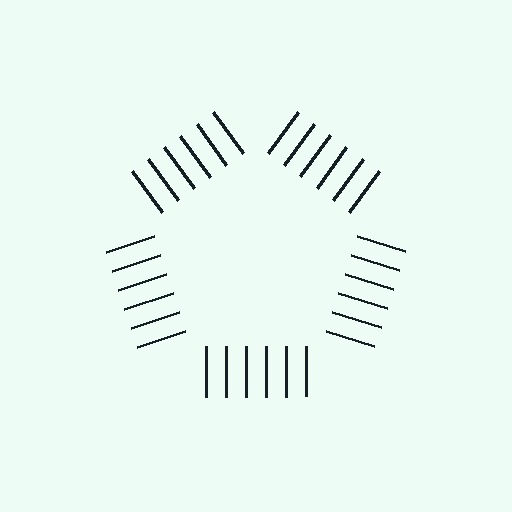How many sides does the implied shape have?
5 sides — the line-ends trace a pentagon.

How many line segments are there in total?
30 — 6 along each of the 5 edges.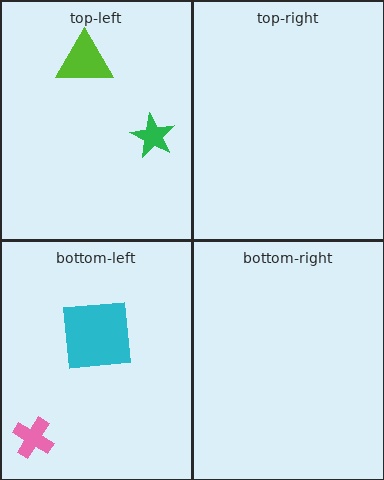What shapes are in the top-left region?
The green star, the lime triangle.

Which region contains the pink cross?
The bottom-left region.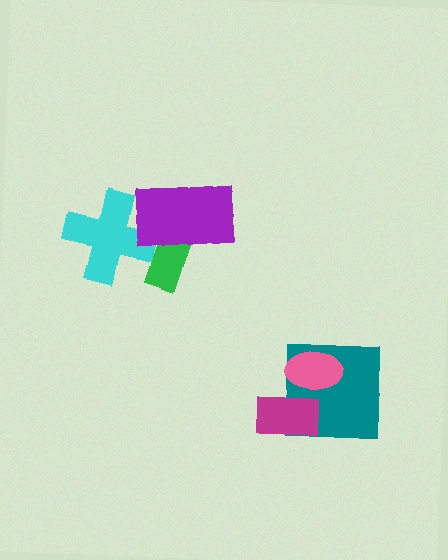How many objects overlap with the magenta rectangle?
2 objects overlap with the magenta rectangle.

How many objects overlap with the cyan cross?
2 objects overlap with the cyan cross.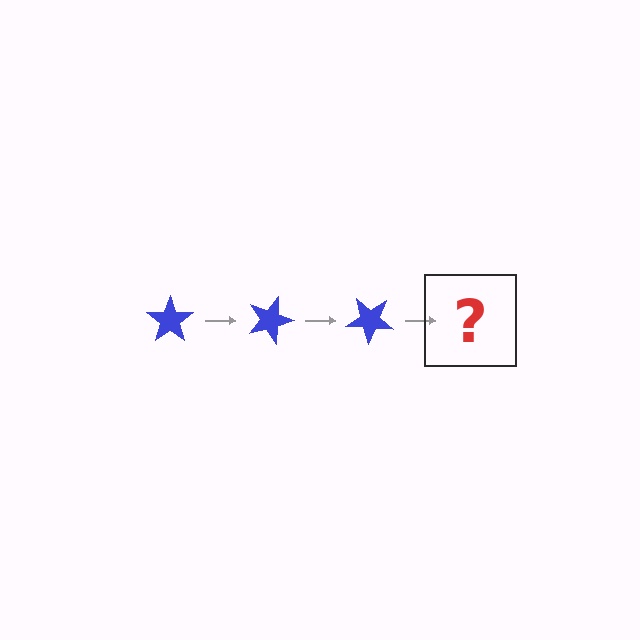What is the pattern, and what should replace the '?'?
The pattern is that the star rotates 20 degrees each step. The '?' should be a blue star rotated 60 degrees.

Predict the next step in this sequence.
The next step is a blue star rotated 60 degrees.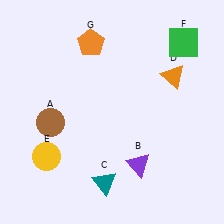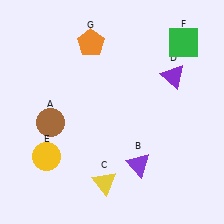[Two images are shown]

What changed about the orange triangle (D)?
In Image 1, D is orange. In Image 2, it changed to purple.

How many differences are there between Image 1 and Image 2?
There are 2 differences between the two images.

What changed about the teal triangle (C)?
In Image 1, C is teal. In Image 2, it changed to yellow.